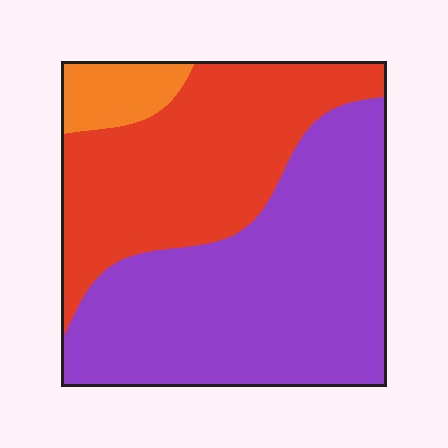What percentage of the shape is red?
Red covers around 40% of the shape.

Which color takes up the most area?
Purple, at roughly 55%.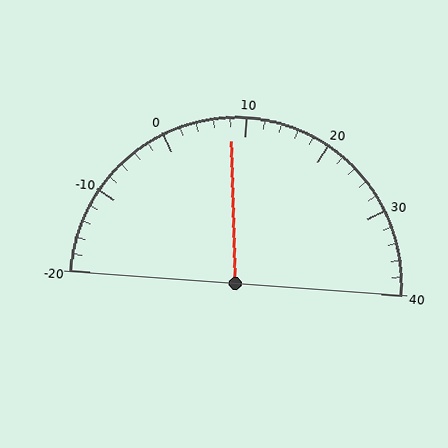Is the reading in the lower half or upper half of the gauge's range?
The reading is in the lower half of the range (-20 to 40).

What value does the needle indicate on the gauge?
The needle indicates approximately 8.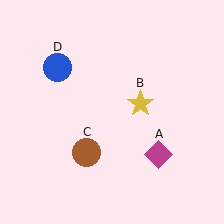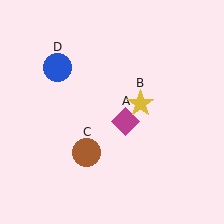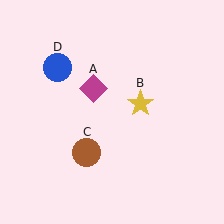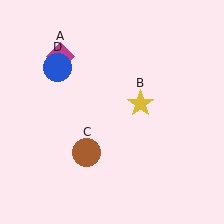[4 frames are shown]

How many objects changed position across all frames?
1 object changed position: magenta diamond (object A).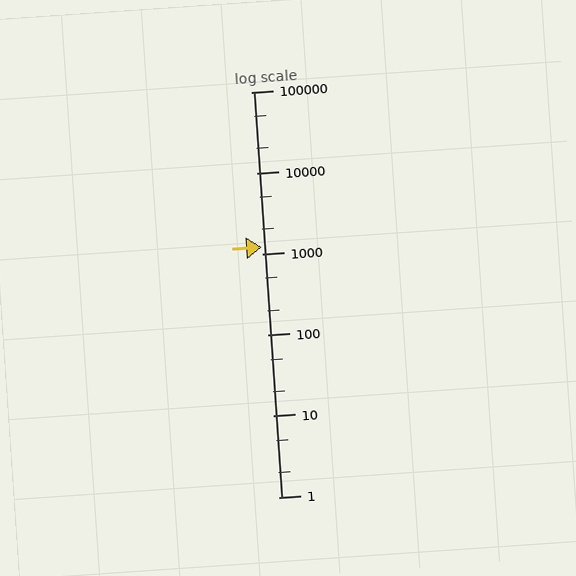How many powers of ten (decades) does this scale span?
The scale spans 5 decades, from 1 to 100000.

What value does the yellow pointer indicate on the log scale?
The pointer indicates approximately 1200.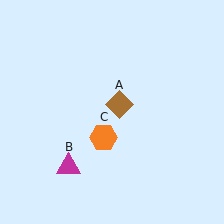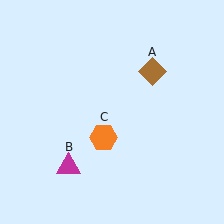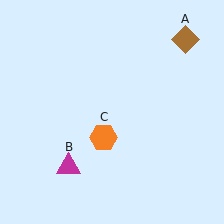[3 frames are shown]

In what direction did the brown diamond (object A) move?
The brown diamond (object A) moved up and to the right.